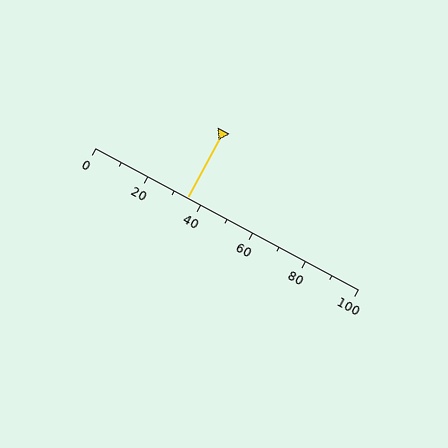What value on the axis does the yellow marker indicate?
The marker indicates approximately 35.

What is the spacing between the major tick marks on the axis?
The major ticks are spaced 20 apart.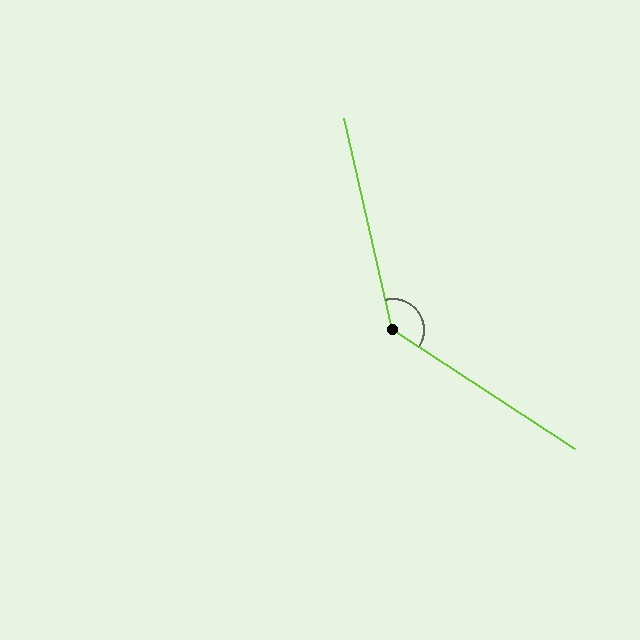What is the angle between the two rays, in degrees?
Approximately 136 degrees.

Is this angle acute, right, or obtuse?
It is obtuse.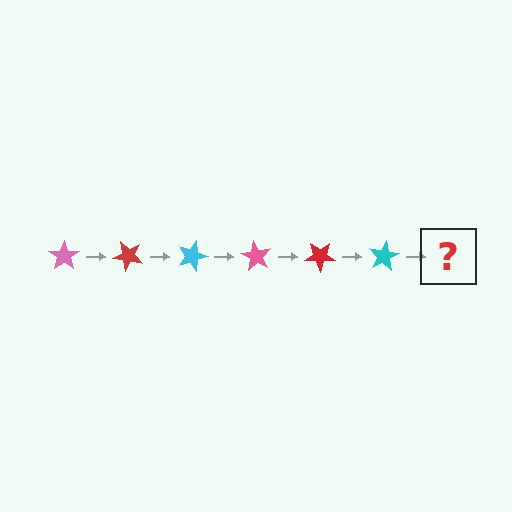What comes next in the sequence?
The next element should be a pink star, rotated 270 degrees from the start.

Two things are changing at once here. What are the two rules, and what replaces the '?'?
The two rules are that it rotates 45 degrees each step and the color cycles through pink, red, and cyan. The '?' should be a pink star, rotated 270 degrees from the start.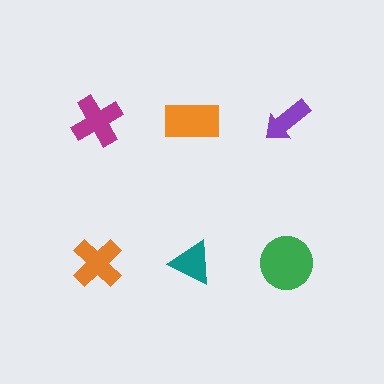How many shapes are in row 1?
3 shapes.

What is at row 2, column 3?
A green circle.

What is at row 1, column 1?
A magenta cross.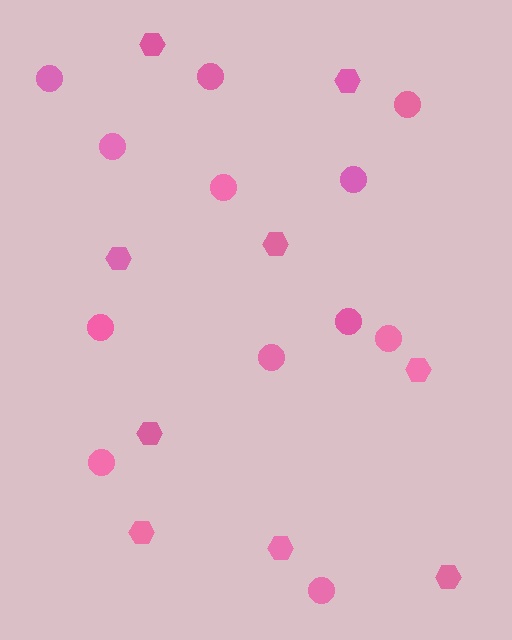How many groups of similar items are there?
There are 2 groups: one group of hexagons (9) and one group of circles (12).